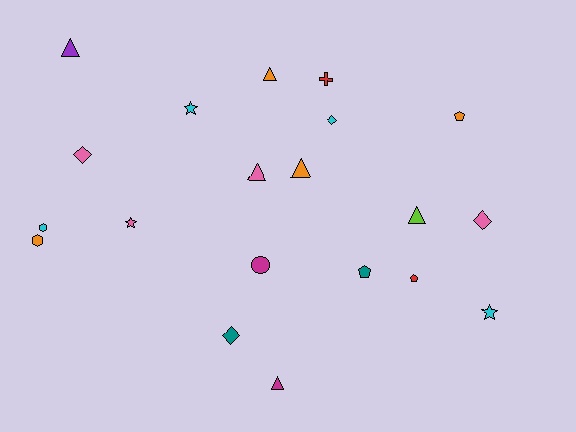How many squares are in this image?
There are no squares.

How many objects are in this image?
There are 20 objects.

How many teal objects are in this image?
There are 2 teal objects.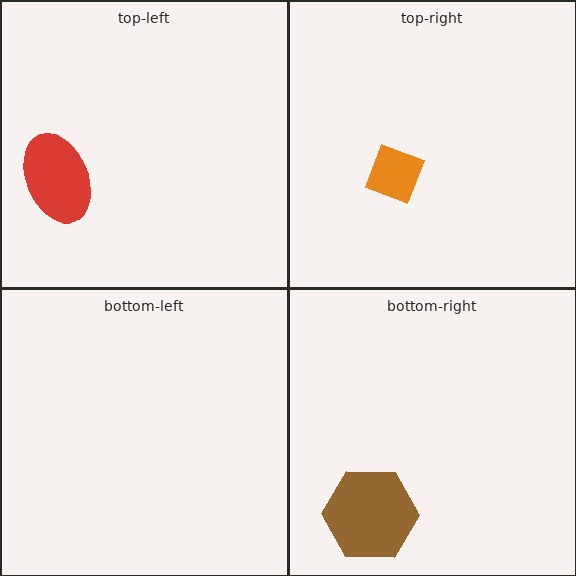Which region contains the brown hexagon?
The bottom-right region.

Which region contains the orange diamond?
The top-right region.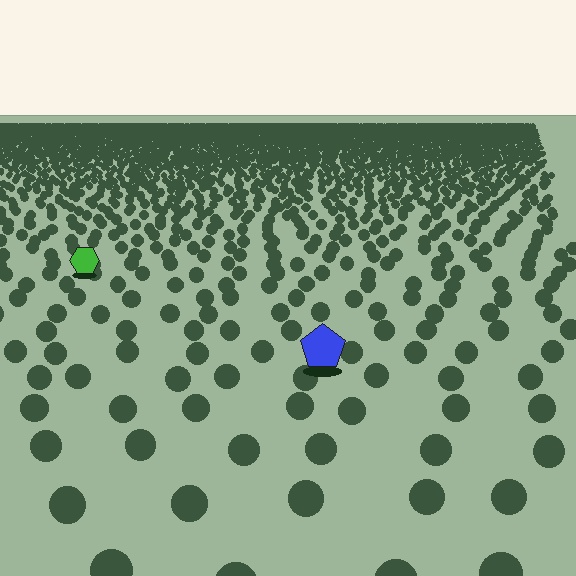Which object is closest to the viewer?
The blue pentagon is closest. The texture marks near it are larger and more spread out.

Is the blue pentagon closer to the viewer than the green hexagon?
Yes. The blue pentagon is closer — you can tell from the texture gradient: the ground texture is coarser near it.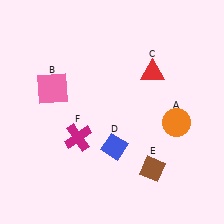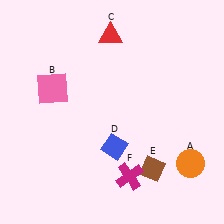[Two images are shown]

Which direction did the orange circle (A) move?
The orange circle (A) moved down.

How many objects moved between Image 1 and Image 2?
3 objects moved between the two images.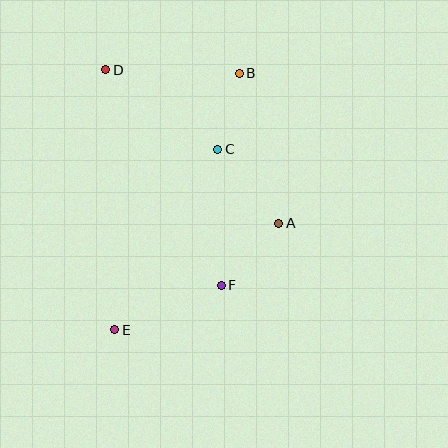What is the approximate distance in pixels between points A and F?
The distance between A and F is approximately 85 pixels.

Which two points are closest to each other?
Points B and C are closest to each other.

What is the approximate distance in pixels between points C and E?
The distance between C and E is approximately 208 pixels.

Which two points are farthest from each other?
Points B and E are farthest from each other.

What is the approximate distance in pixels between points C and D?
The distance between C and D is approximately 138 pixels.